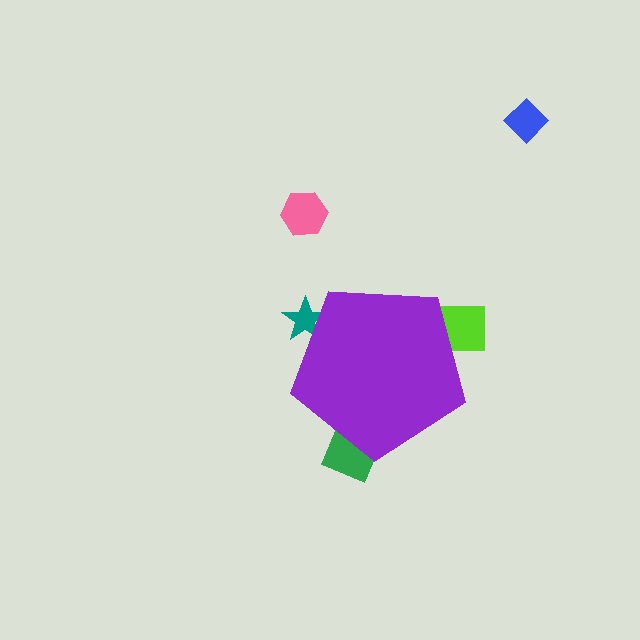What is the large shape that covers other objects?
A purple pentagon.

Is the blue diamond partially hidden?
No, the blue diamond is fully visible.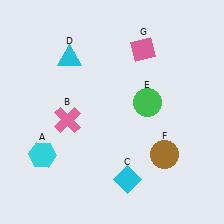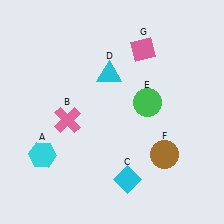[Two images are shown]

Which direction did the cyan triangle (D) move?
The cyan triangle (D) moved right.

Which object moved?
The cyan triangle (D) moved right.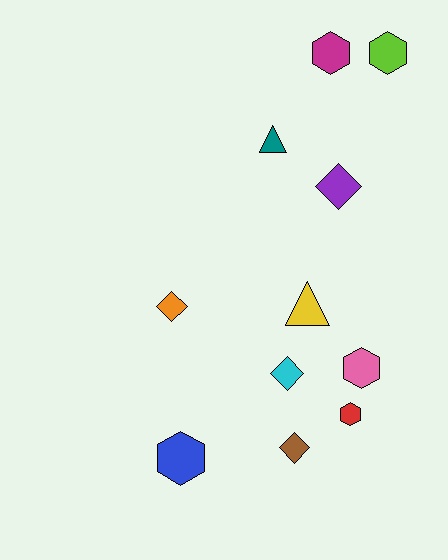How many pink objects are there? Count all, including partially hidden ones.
There is 1 pink object.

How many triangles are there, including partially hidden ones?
There are 2 triangles.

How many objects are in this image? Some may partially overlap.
There are 11 objects.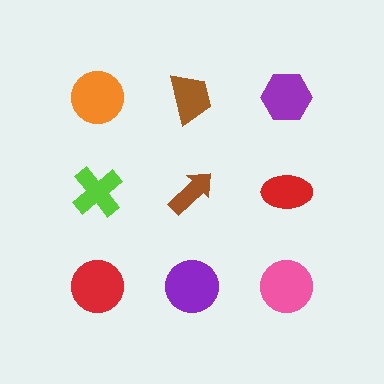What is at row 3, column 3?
A pink circle.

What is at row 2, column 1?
A lime cross.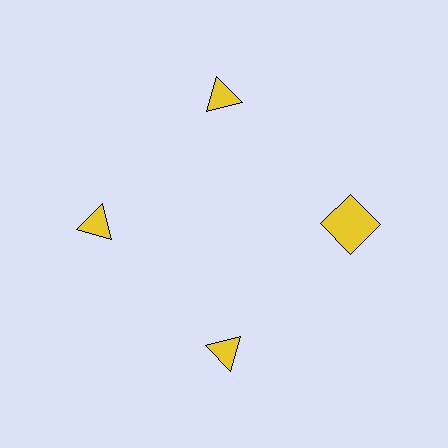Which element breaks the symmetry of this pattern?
The yellow square at roughly the 3 o'clock position breaks the symmetry. All other shapes are yellow triangles.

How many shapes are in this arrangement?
There are 4 shapes arranged in a ring pattern.